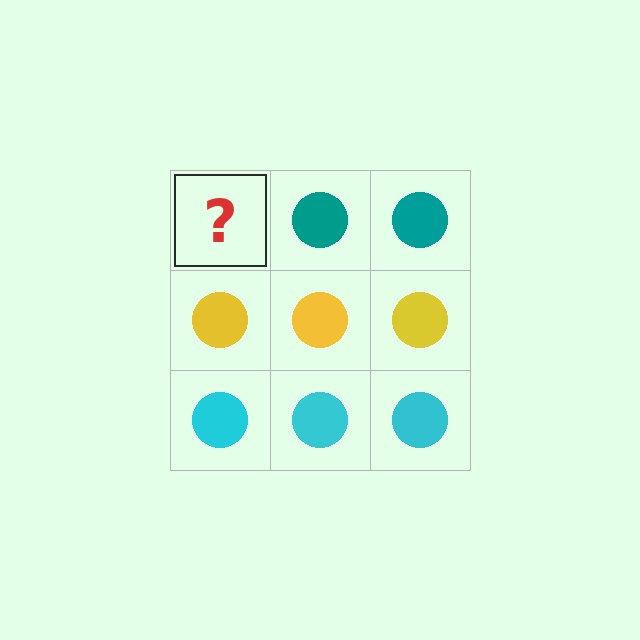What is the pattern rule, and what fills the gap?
The rule is that each row has a consistent color. The gap should be filled with a teal circle.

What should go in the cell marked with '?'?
The missing cell should contain a teal circle.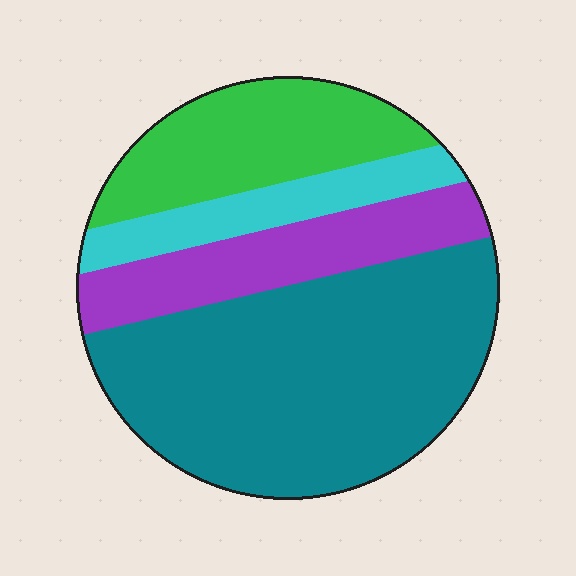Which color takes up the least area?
Cyan, at roughly 10%.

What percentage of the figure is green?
Green covers 20% of the figure.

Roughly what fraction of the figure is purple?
Purple covers around 20% of the figure.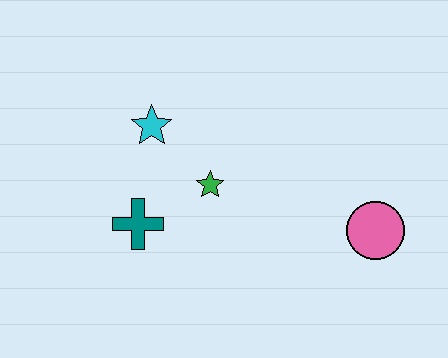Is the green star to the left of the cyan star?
No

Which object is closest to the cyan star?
The green star is closest to the cyan star.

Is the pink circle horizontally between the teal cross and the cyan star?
No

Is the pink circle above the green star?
No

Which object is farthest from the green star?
The pink circle is farthest from the green star.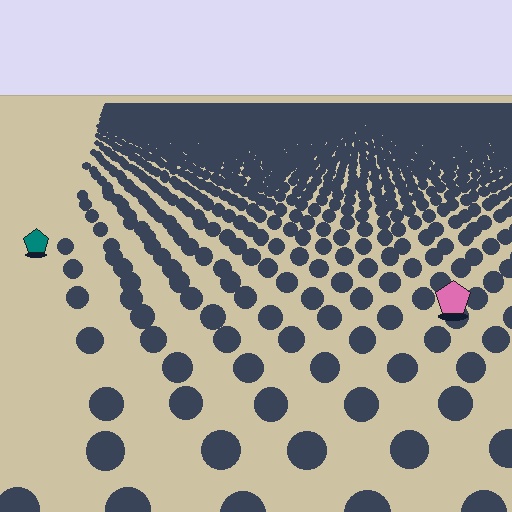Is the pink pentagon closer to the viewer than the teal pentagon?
Yes. The pink pentagon is closer — you can tell from the texture gradient: the ground texture is coarser near it.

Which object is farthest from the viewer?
The teal pentagon is farthest from the viewer. It appears smaller and the ground texture around it is denser.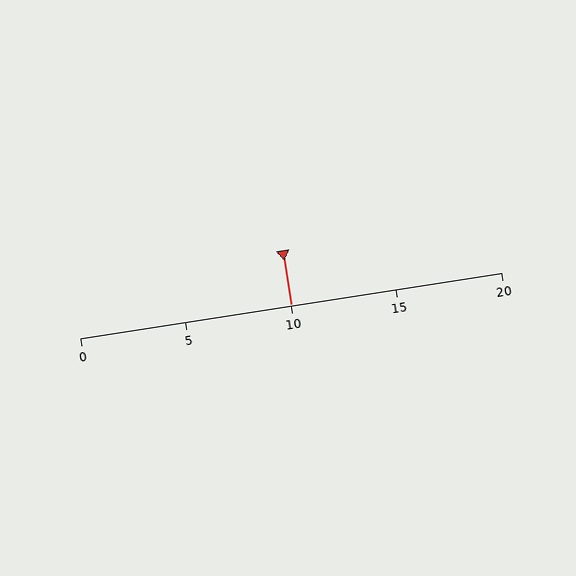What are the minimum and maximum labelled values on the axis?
The axis runs from 0 to 20.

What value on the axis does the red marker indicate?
The marker indicates approximately 10.